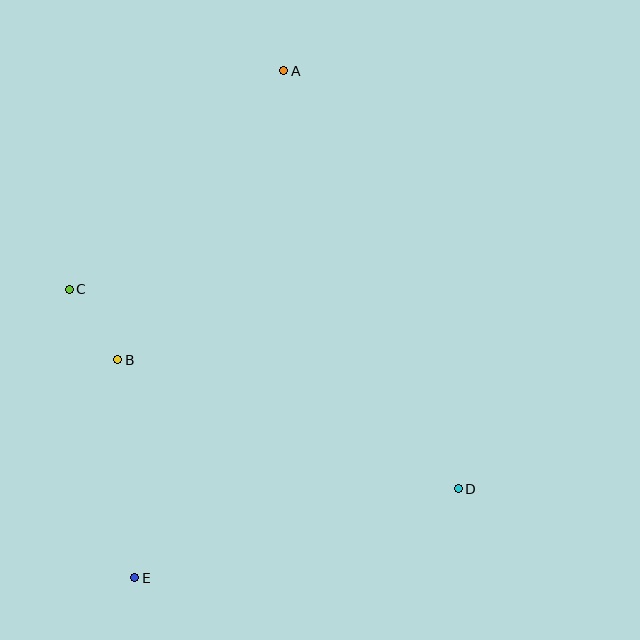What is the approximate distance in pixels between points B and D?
The distance between B and D is approximately 364 pixels.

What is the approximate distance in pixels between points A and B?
The distance between A and B is approximately 334 pixels.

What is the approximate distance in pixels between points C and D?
The distance between C and D is approximately 437 pixels.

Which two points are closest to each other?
Points B and C are closest to each other.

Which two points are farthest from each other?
Points A and E are farthest from each other.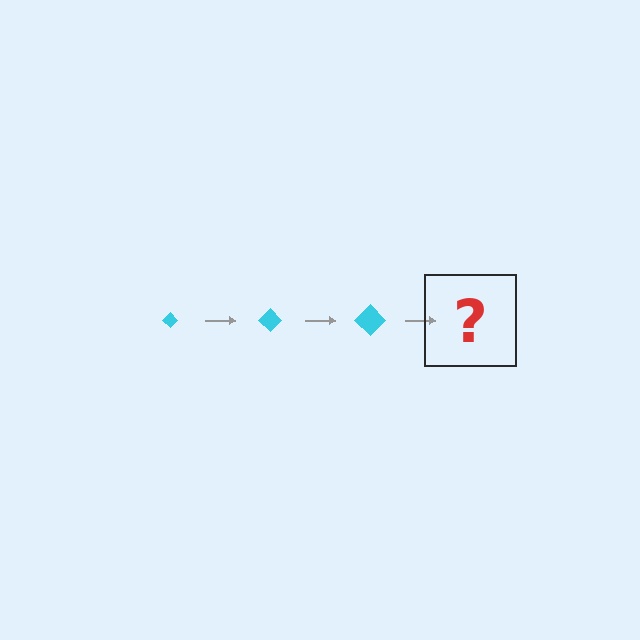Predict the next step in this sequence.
The next step is a cyan diamond, larger than the previous one.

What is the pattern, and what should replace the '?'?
The pattern is that the diamond gets progressively larger each step. The '?' should be a cyan diamond, larger than the previous one.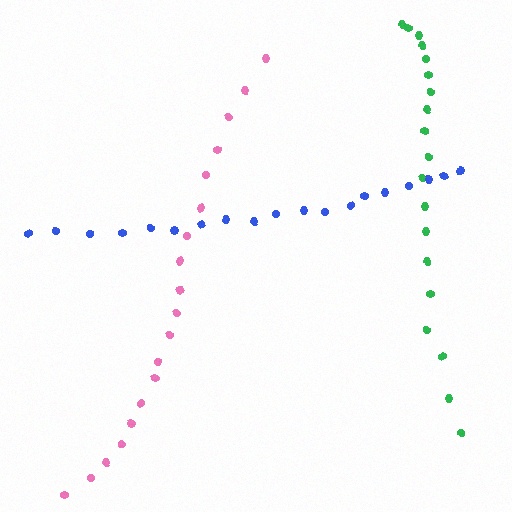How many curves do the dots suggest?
There are 3 distinct paths.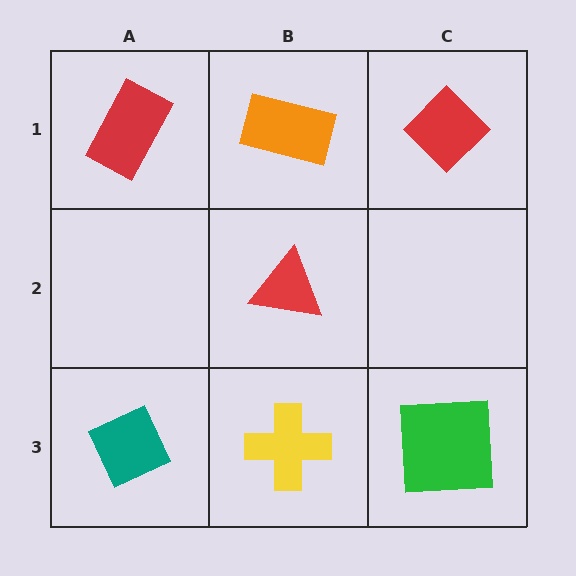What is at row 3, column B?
A yellow cross.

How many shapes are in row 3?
3 shapes.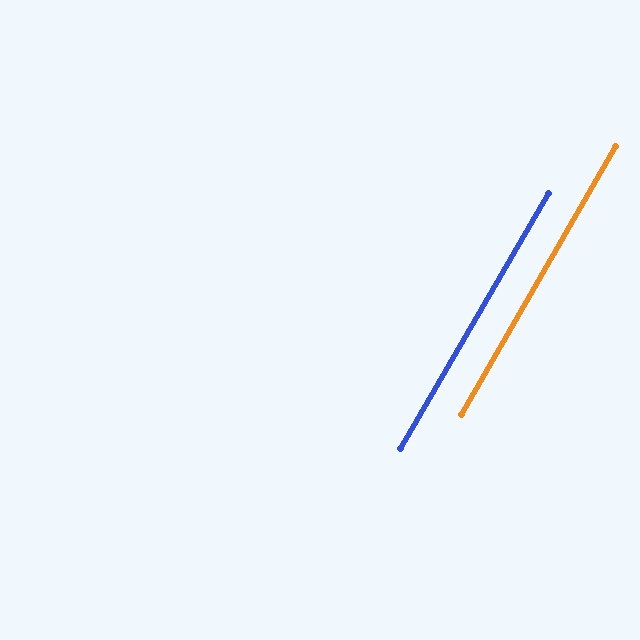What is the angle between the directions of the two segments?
Approximately 0 degrees.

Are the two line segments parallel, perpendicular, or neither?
Parallel — their directions differ by only 0.1°.